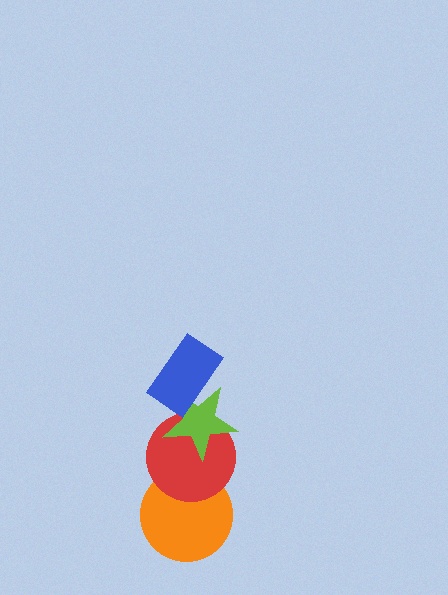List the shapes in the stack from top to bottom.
From top to bottom: the blue rectangle, the lime star, the red circle, the orange circle.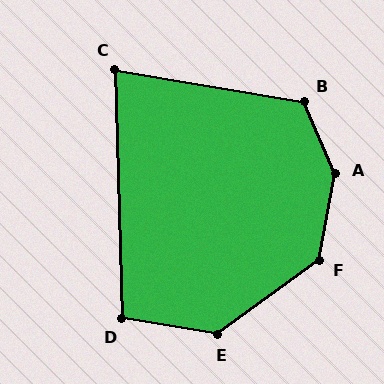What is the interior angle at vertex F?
Approximately 137 degrees (obtuse).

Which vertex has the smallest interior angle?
C, at approximately 79 degrees.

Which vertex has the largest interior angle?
A, at approximately 146 degrees.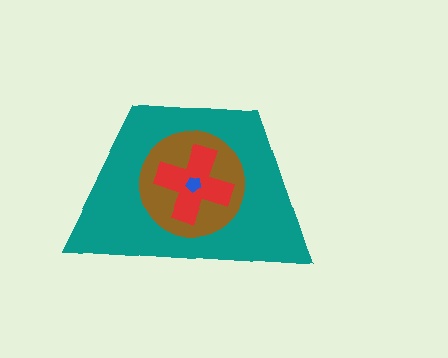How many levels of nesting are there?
4.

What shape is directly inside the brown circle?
The red cross.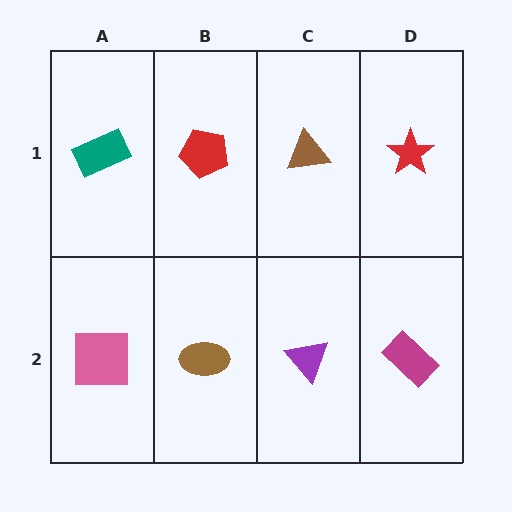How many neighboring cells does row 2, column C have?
3.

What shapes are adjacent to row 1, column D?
A magenta rectangle (row 2, column D), a brown triangle (row 1, column C).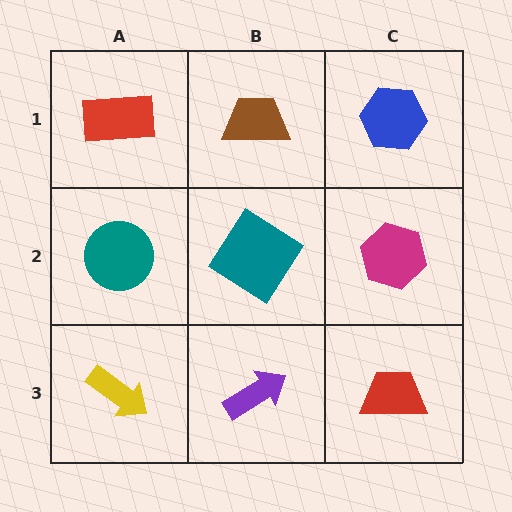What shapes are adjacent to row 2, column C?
A blue hexagon (row 1, column C), a red trapezoid (row 3, column C), a teal diamond (row 2, column B).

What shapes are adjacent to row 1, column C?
A magenta hexagon (row 2, column C), a brown trapezoid (row 1, column B).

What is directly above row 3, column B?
A teal diamond.